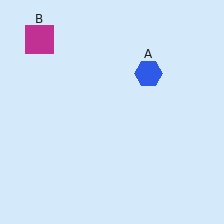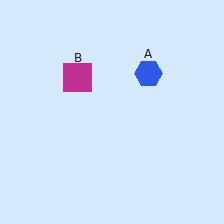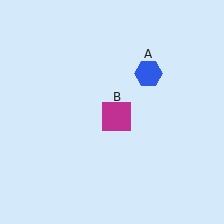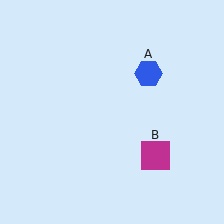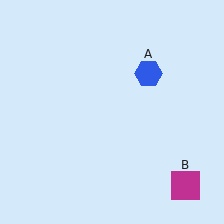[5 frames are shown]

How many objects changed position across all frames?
1 object changed position: magenta square (object B).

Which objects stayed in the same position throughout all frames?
Blue hexagon (object A) remained stationary.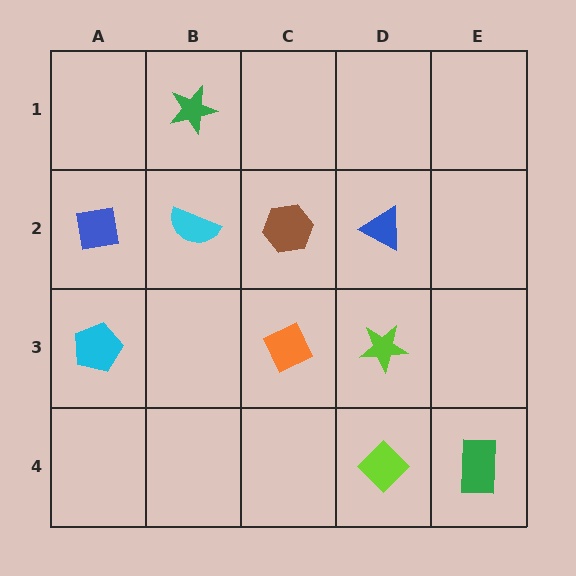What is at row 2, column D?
A blue triangle.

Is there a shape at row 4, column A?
No, that cell is empty.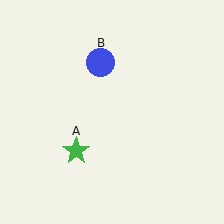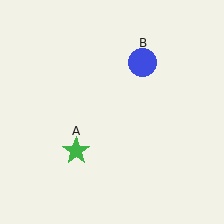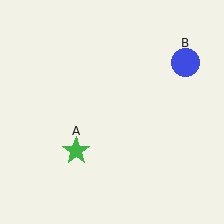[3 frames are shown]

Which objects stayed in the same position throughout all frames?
Green star (object A) remained stationary.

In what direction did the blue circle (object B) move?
The blue circle (object B) moved right.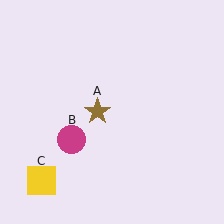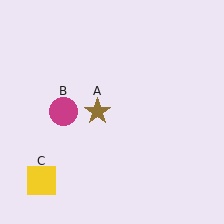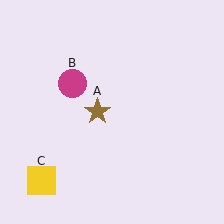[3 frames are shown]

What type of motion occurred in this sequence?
The magenta circle (object B) rotated clockwise around the center of the scene.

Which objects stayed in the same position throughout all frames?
Brown star (object A) and yellow square (object C) remained stationary.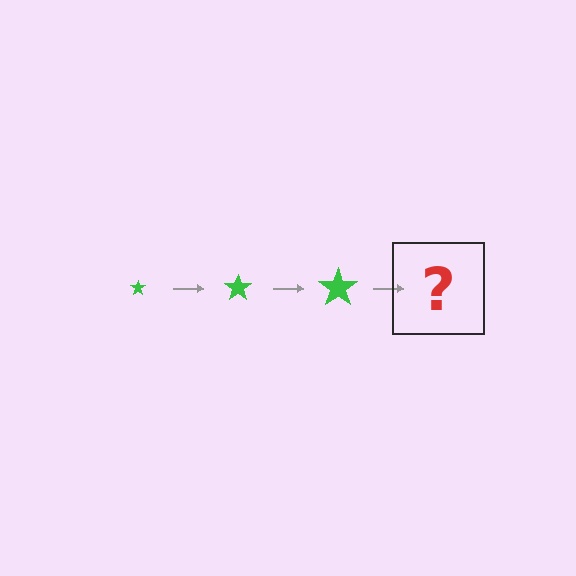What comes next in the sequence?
The next element should be a green star, larger than the previous one.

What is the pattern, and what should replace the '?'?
The pattern is that the star gets progressively larger each step. The '?' should be a green star, larger than the previous one.